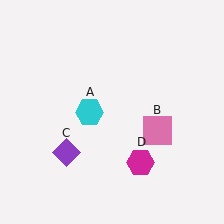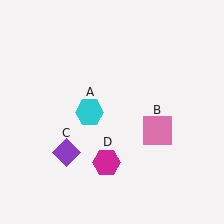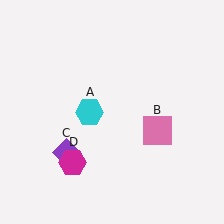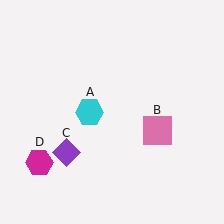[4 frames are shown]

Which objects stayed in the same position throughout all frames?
Cyan hexagon (object A) and pink square (object B) and purple diamond (object C) remained stationary.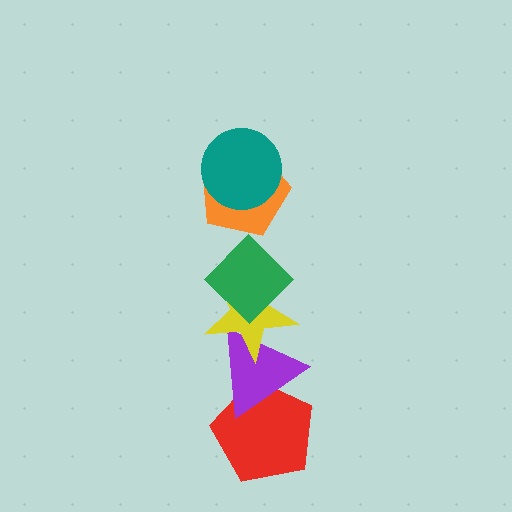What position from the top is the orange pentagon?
The orange pentagon is 2nd from the top.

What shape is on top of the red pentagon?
The purple triangle is on top of the red pentagon.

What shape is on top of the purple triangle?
The yellow star is on top of the purple triangle.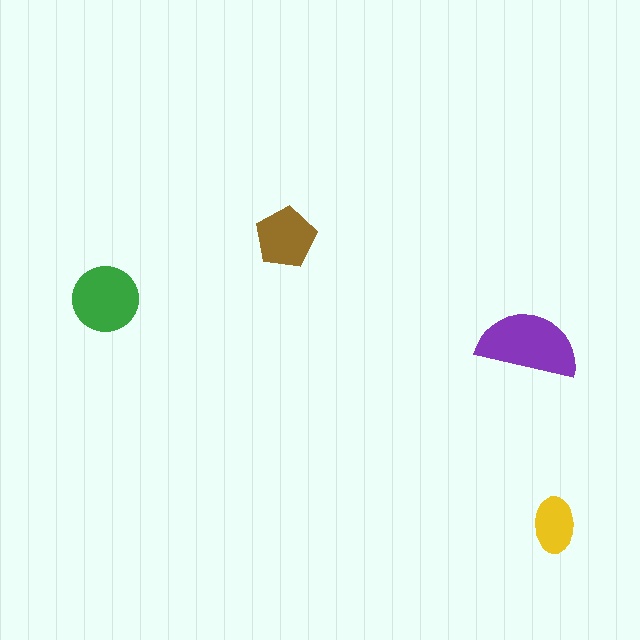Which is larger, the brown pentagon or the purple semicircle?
The purple semicircle.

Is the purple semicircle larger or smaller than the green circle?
Larger.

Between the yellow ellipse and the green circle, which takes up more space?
The green circle.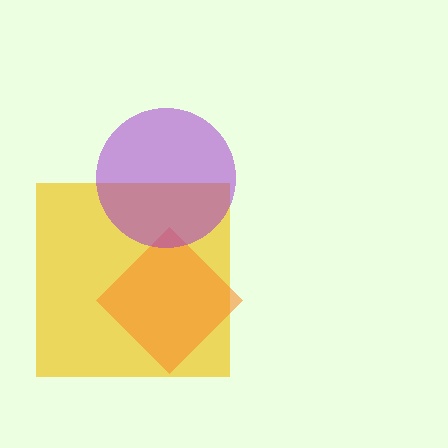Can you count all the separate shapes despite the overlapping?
Yes, there are 3 separate shapes.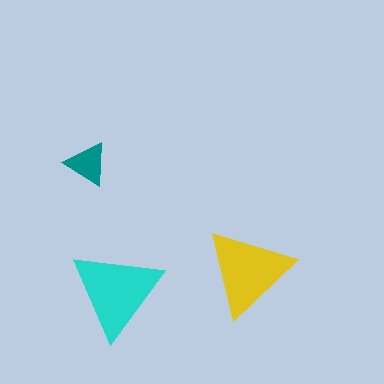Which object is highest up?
The teal triangle is topmost.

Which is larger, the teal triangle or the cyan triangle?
The cyan one.